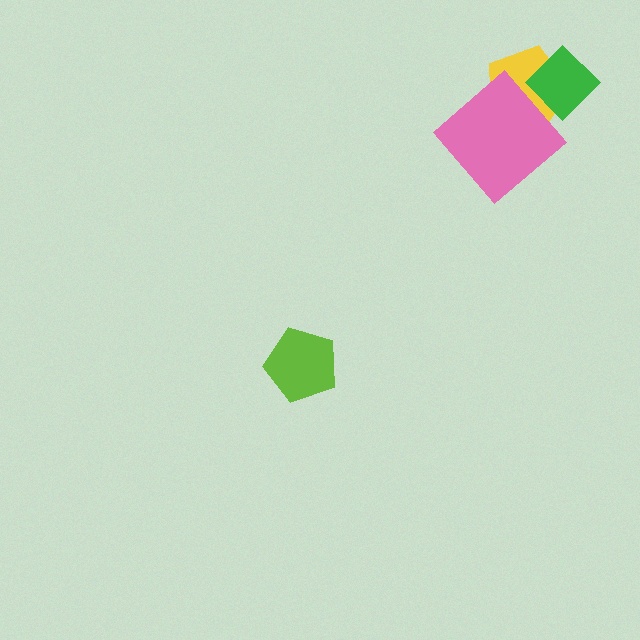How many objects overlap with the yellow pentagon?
2 objects overlap with the yellow pentagon.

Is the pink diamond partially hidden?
No, no other shape covers it.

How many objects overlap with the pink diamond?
1 object overlaps with the pink diamond.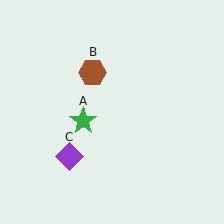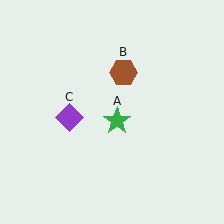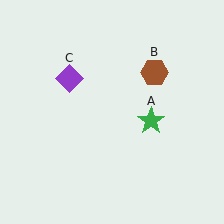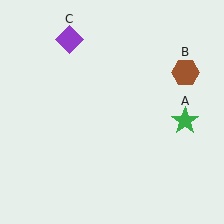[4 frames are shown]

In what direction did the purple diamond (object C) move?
The purple diamond (object C) moved up.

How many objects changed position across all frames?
3 objects changed position: green star (object A), brown hexagon (object B), purple diamond (object C).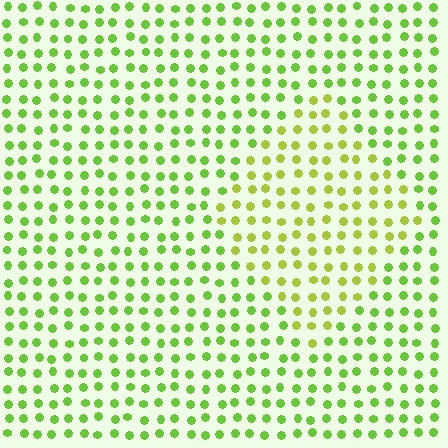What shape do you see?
I see a diamond.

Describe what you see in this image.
The image is filled with small lime elements in a uniform arrangement. A diamond-shaped region is visible where the elements are tinted to a slightly different hue, forming a subtle color boundary.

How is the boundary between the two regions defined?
The boundary is defined purely by a slight shift in hue (about 25 degrees). Spacing, size, and orientation are identical on both sides.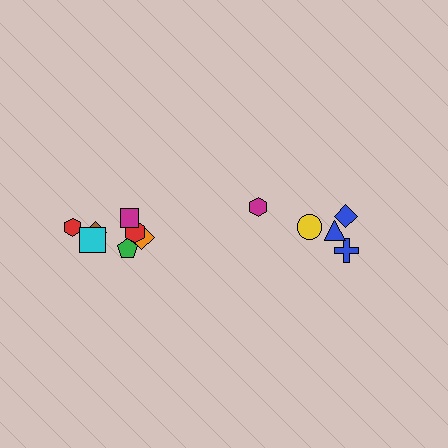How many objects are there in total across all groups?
There are 12 objects.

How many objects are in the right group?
There are 5 objects.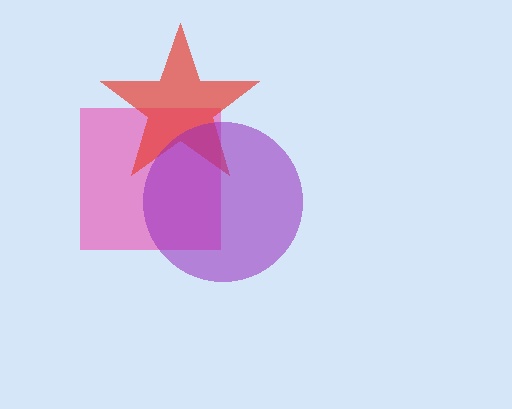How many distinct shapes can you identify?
There are 3 distinct shapes: a pink square, a red star, a purple circle.